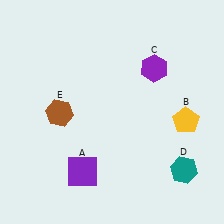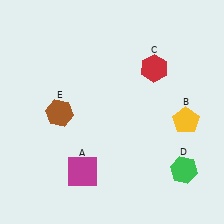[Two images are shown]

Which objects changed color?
A changed from purple to magenta. C changed from purple to red. D changed from teal to green.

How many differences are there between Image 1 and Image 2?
There are 3 differences between the two images.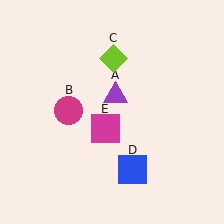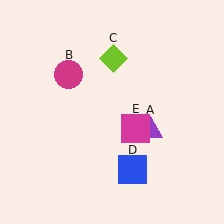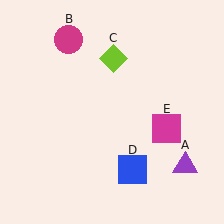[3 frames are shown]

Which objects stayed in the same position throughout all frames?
Lime diamond (object C) and blue square (object D) remained stationary.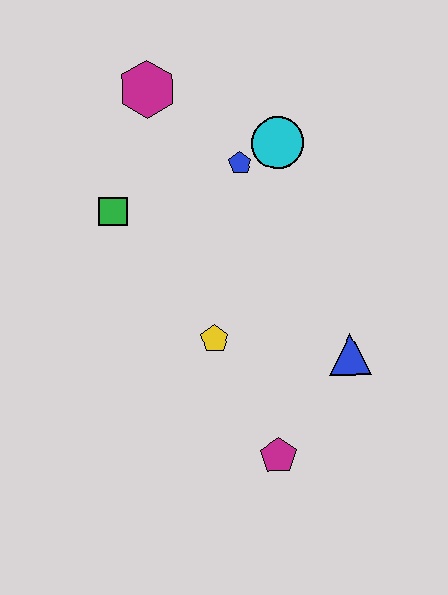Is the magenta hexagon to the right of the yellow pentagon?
No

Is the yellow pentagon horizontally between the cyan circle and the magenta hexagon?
Yes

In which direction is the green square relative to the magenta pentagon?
The green square is above the magenta pentagon.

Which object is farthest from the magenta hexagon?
The magenta pentagon is farthest from the magenta hexagon.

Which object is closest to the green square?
The magenta hexagon is closest to the green square.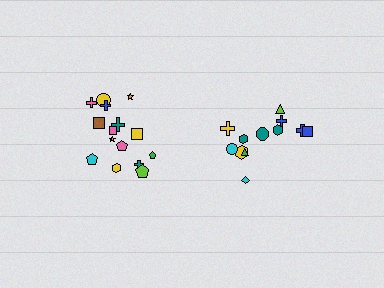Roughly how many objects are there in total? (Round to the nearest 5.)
Roughly 25 objects in total.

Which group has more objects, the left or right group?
The left group.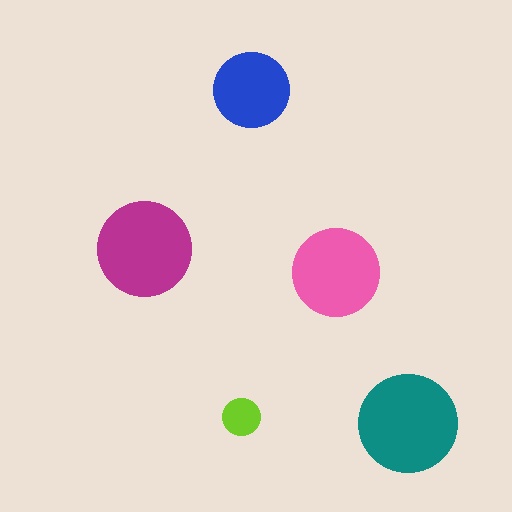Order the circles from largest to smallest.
the teal one, the magenta one, the pink one, the blue one, the lime one.